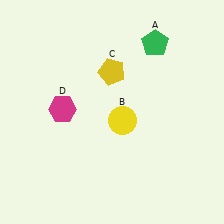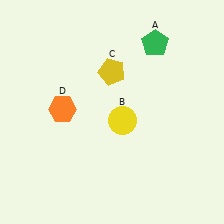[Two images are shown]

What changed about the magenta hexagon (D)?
In Image 1, D is magenta. In Image 2, it changed to orange.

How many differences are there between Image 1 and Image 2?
There is 1 difference between the two images.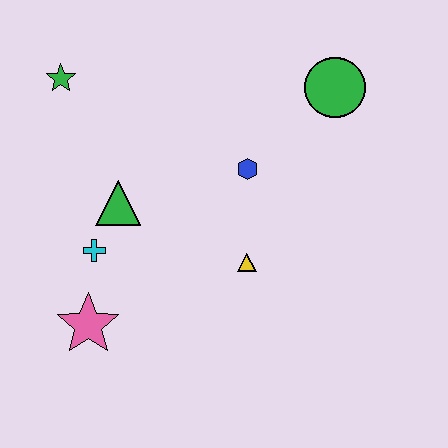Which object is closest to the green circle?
The blue hexagon is closest to the green circle.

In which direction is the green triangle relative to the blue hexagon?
The green triangle is to the left of the blue hexagon.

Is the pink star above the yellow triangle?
No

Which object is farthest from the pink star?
The green circle is farthest from the pink star.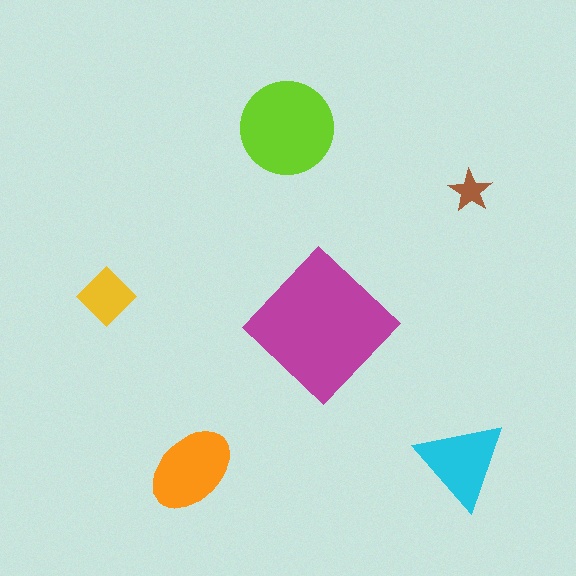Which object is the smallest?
The brown star.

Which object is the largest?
The magenta diamond.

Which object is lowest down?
The orange ellipse is bottommost.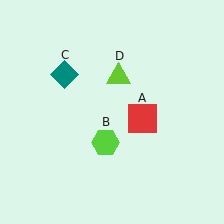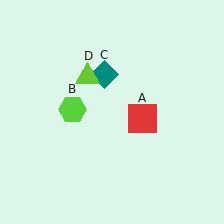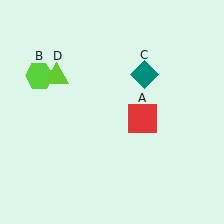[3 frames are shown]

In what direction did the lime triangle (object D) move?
The lime triangle (object D) moved left.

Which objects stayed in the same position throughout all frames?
Red square (object A) remained stationary.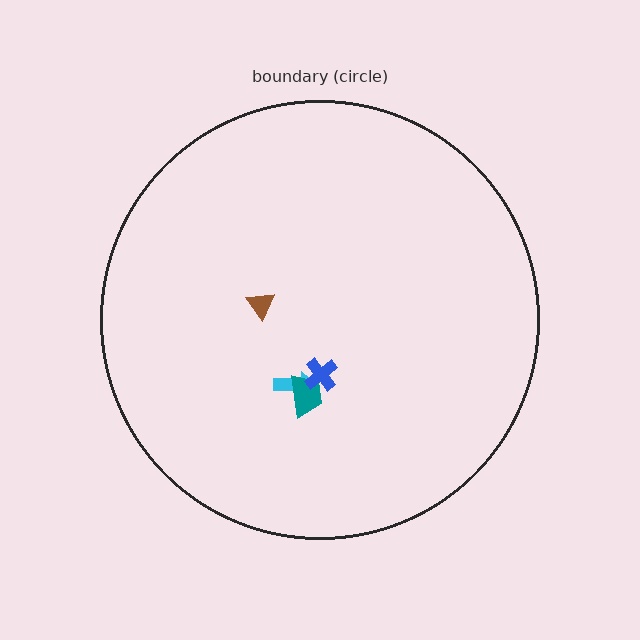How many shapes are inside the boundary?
4 inside, 0 outside.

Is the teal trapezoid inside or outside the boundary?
Inside.